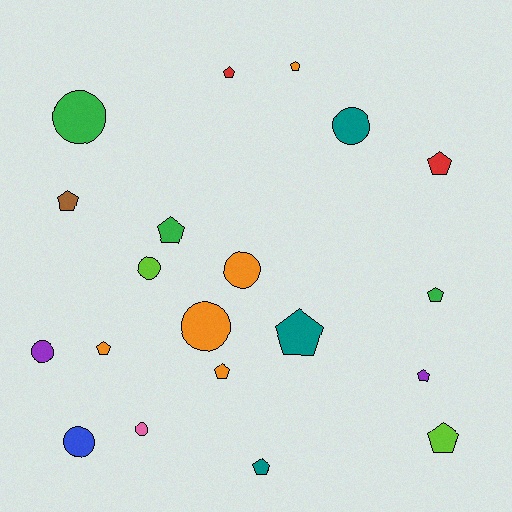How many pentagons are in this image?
There are 12 pentagons.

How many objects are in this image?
There are 20 objects.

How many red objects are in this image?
There are 2 red objects.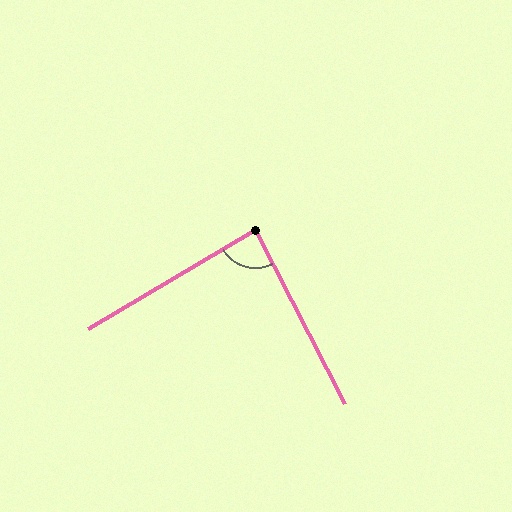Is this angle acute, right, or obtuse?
It is approximately a right angle.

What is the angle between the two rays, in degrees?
Approximately 87 degrees.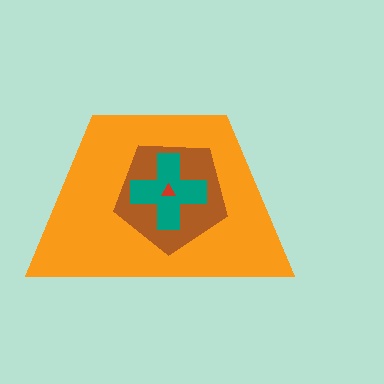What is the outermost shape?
The orange trapezoid.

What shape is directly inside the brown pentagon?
The teal cross.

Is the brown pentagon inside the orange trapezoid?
Yes.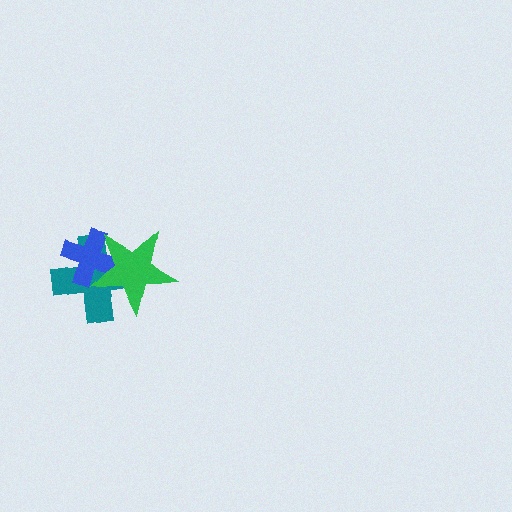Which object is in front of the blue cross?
The green star is in front of the blue cross.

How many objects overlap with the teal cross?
2 objects overlap with the teal cross.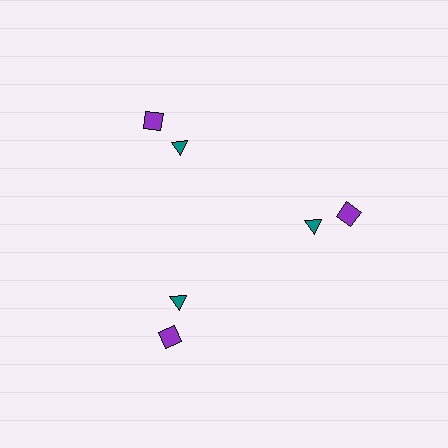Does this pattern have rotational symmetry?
Yes, this pattern has 3-fold rotational symmetry. It looks the same after rotating 120 degrees around the center.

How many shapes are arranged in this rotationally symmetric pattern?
There are 6 shapes, arranged in 3 groups of 2.